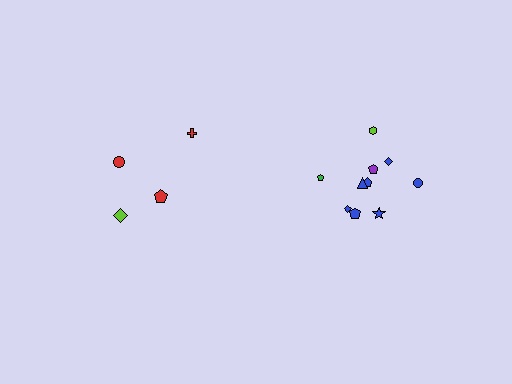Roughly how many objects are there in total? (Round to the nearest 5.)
Roughly 15 objects in total.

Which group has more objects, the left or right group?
The right group.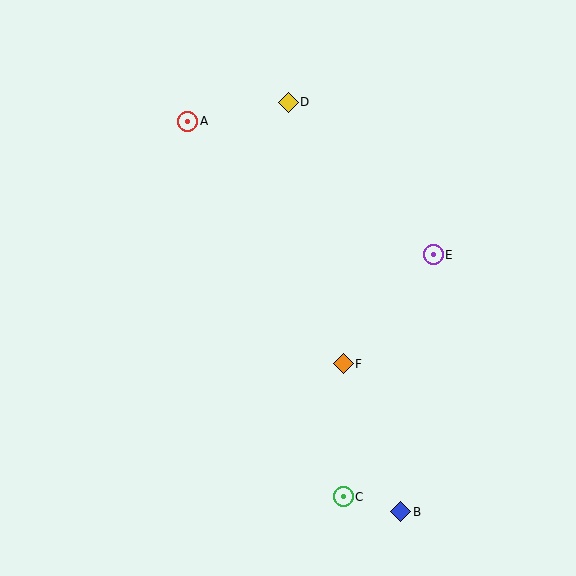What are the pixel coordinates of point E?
Point E is at (433, 255).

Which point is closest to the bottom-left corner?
Point C is closest to the bottom-left corner.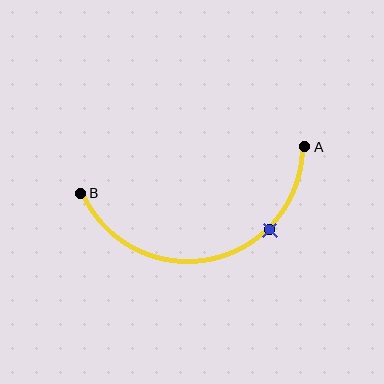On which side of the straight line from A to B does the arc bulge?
The arc bulges below the straight line connecting A and B.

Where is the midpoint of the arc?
The arc midpoint is the point on the curve farthest from the straight line joining A and B. It sits below that line.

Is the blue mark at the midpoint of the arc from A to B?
No. The blue mark lies on the arc but is closer to endpoint A. The arc midpoint would be at the point on the curve equidistant along the arc from both A and B.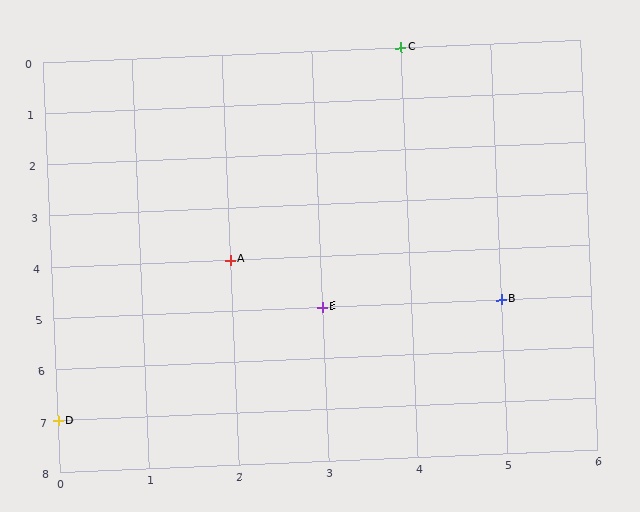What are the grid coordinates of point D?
Point D is at grid coordinates (0, 7).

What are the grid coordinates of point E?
Point E is at grid coordinates (3, 5).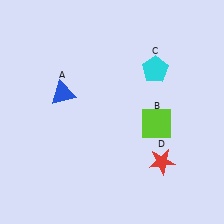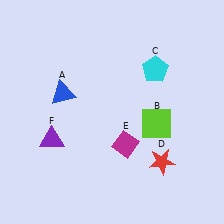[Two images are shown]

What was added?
A magenta diamond (E), a purple triangle (F) were added in Image 2.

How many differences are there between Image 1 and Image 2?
There are 2 differences between the two images.